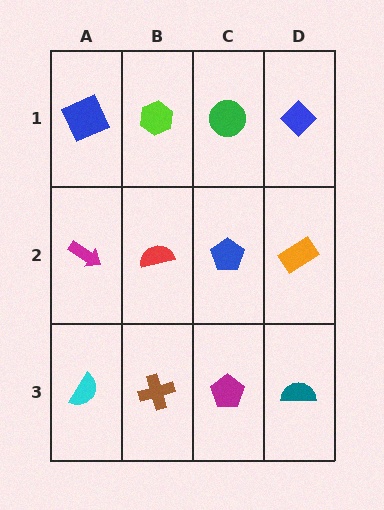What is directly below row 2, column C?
A magenta pentagon.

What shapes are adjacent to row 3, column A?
A magenta arrow (row 2, column A), a brown cross (row 3, column B).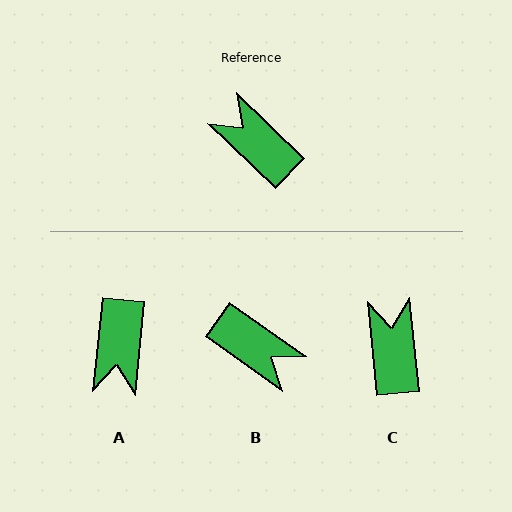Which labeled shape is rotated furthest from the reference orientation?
B, about 171 degrees away.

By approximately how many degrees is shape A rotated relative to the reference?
Approximately 128 degrees counter-clockwise.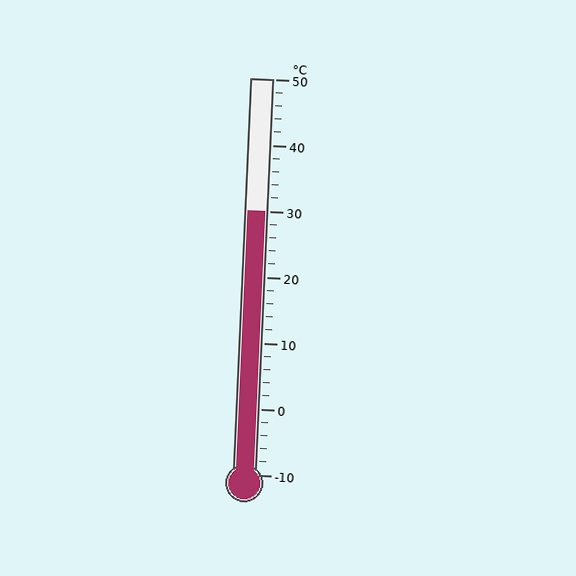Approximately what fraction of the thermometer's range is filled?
The thermometer is filled to approximately 65% of its range.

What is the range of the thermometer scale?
The thermometer scale ranges from -10°C to 50°C.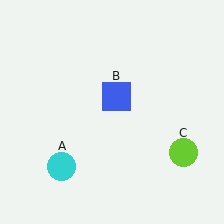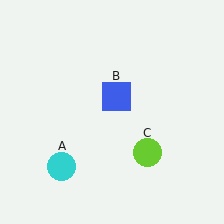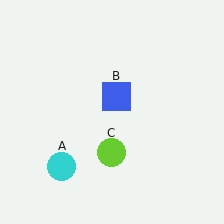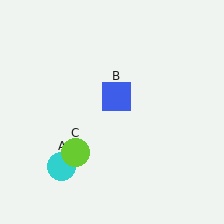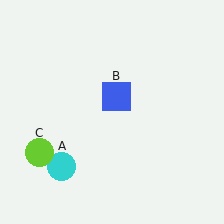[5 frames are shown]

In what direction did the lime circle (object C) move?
The lime circle (object C) moved left.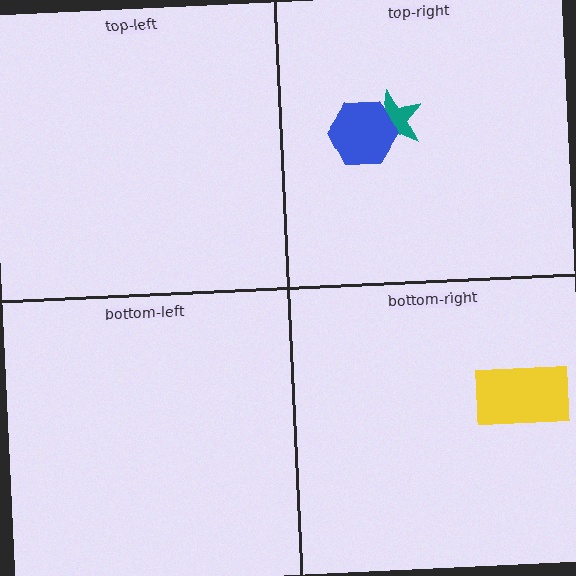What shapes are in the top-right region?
The teal star, the blue hexagon.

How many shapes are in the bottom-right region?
1.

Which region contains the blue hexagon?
The top-right region.